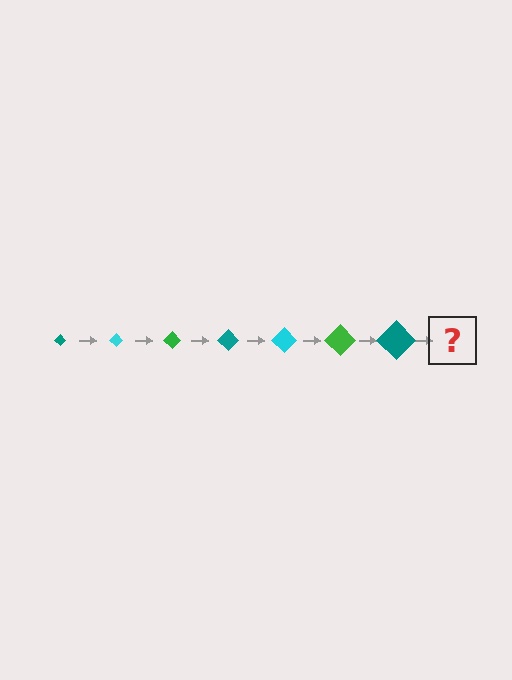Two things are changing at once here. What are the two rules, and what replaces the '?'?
The two rules are that the diamond grows larger each step and the color cycles through teal, cyan, and green. The '?' should be a cyan diamond, larger than the previous one.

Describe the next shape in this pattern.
It should be a cyan diamond, larger than the previous one.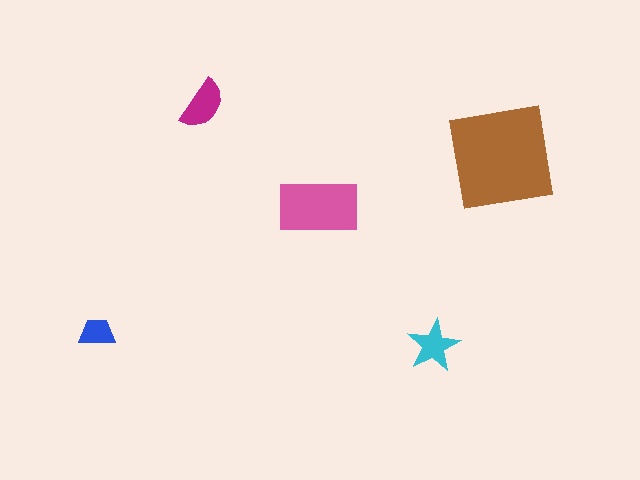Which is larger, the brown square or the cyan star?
The brown square.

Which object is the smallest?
The blue trapezoid.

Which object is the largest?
The brown square.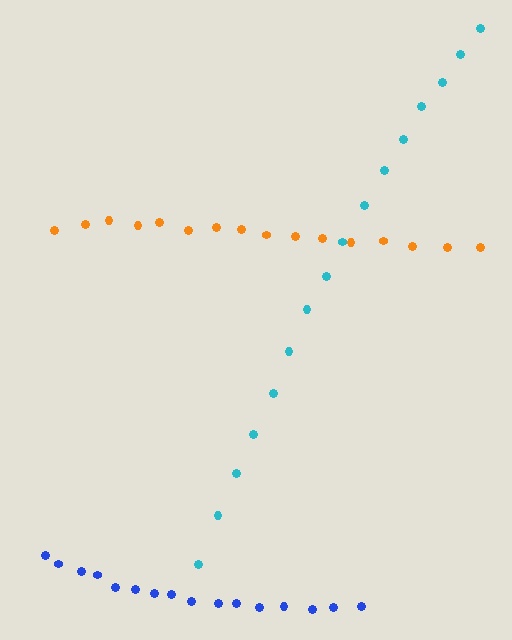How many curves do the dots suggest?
There are 3 distinct paths.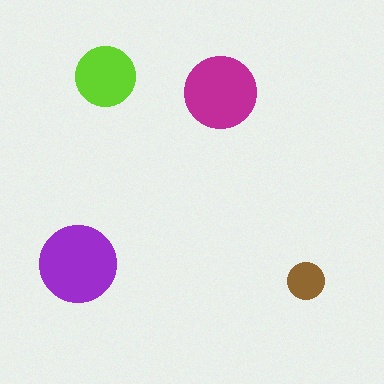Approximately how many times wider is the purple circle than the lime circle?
About 1.5 times wider.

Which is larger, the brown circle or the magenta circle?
The magenta one.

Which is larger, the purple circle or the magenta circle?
The purple one.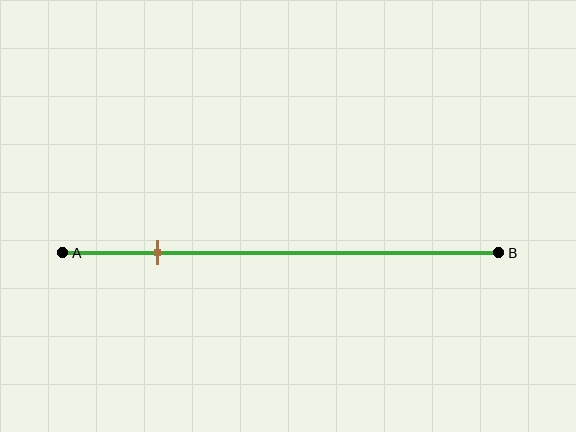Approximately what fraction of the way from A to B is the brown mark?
The brown mark is approximately 20% of the way from A to B.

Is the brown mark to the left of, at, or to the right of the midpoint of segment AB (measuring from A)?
The brown mark is to the left of the midpoint of segment AB.